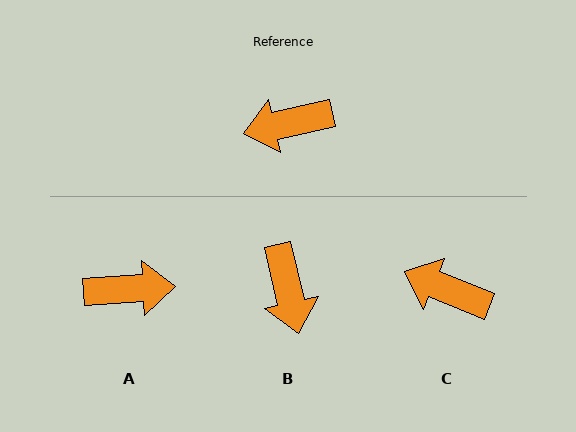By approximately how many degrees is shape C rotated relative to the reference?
Approximately 35 degrees clockwise.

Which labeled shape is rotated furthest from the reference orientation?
A, about 171 degrees away.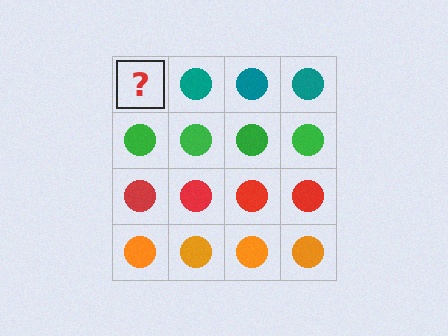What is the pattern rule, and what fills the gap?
The rule is that each row has a consistent color. The gap should be filled with a teal circle.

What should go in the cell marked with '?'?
The missing cell should contain a teal circle.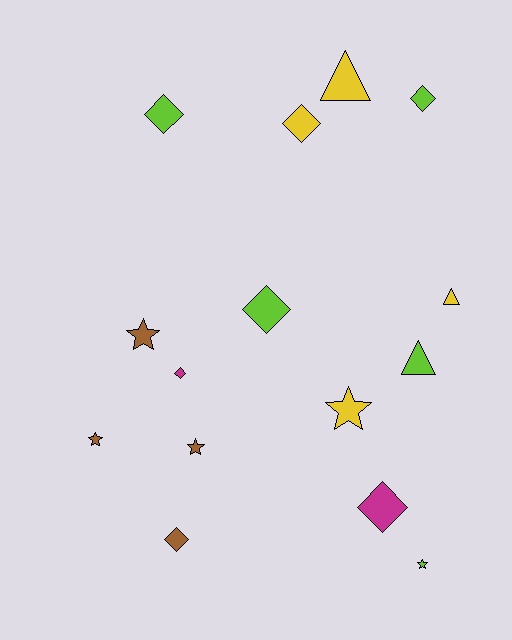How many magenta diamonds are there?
There are 2 magenta diamonds.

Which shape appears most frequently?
Diamond, with 7 objects.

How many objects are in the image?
There are 15 objects.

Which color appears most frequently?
Lime, with 5 objects.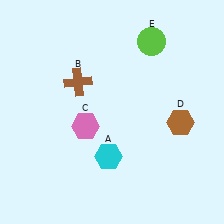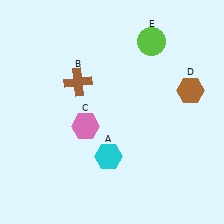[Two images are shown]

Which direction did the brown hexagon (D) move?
The brown hexagon (D) moved up.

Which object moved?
The brown hexagon (D) moved up.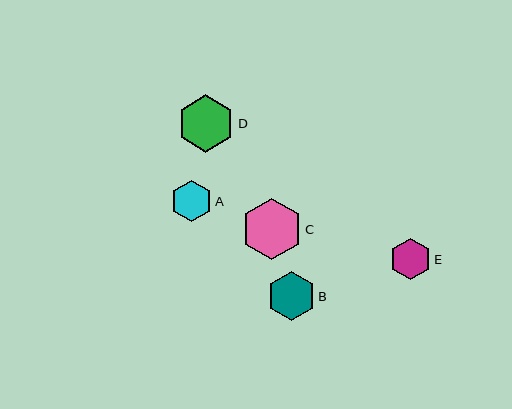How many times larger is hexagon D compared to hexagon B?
Hexagon D is approximately 1.2 times the size of hexagon B.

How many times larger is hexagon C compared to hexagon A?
Hexagon C is approximately 1.5 times the size of hexagon A.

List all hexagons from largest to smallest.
From largest to smallest: C, D, B, A, E.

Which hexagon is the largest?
Hexagon C is the largest with a size of approximately 61 pixels.